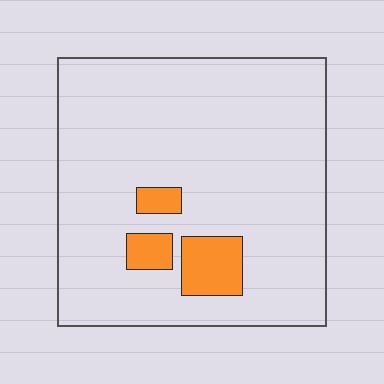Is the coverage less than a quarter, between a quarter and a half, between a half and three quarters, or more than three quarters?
Less than a quarter.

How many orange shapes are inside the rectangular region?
3.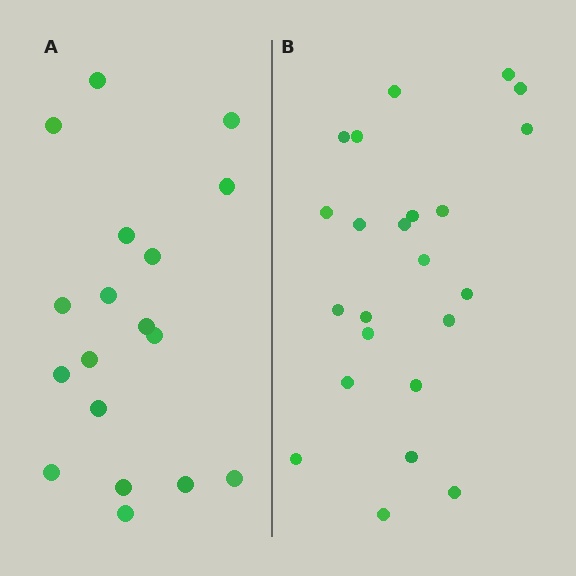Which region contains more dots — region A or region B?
Region B (the right region) has more dots.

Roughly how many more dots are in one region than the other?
Region B has about 5 more dots than region A.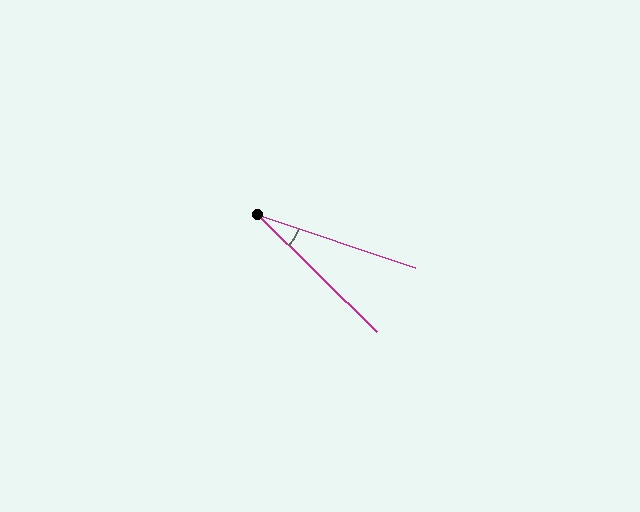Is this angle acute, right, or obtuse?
It is acute.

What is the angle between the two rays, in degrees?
Approximately 26 degrees.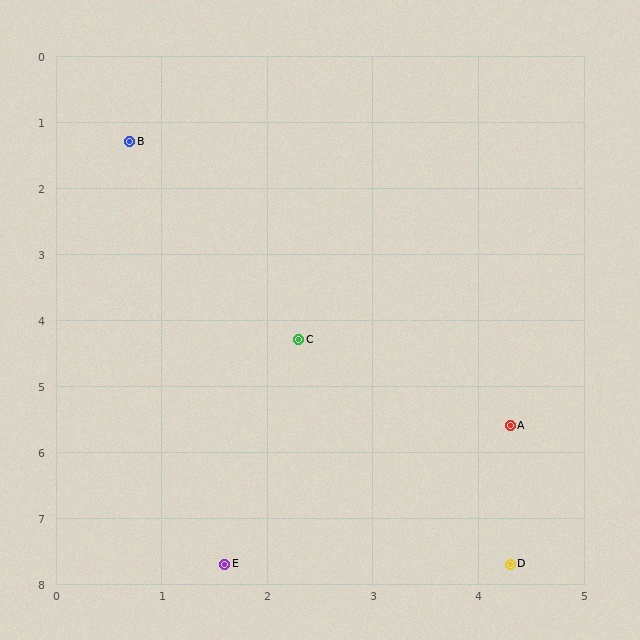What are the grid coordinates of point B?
Point B is at approximately (0.7, 1.3).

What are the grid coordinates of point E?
Point E is at approximately (1.6, 7.7).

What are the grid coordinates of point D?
Point D is at approximately (4.3, 7.7).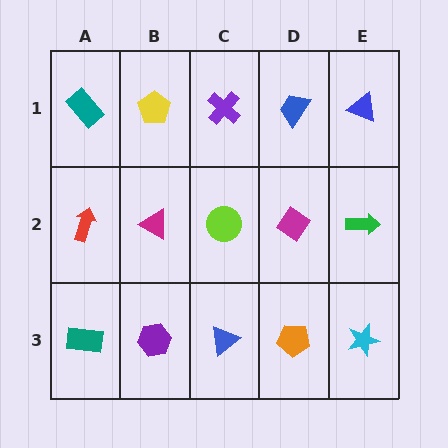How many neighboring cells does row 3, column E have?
2.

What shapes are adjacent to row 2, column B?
A yellow pentagon (row 1, column B), a purple hexagon (row 3, column B), a red arrow (row 2, column A), a lime circle (row 2, column C).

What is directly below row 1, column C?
A lime circle.